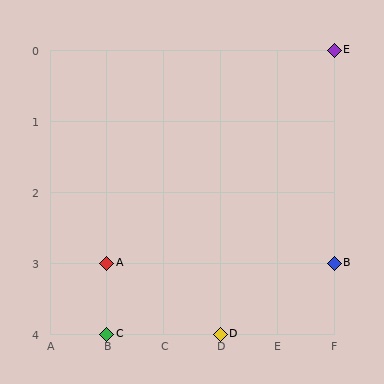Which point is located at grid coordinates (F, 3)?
Point B is at (F, 3).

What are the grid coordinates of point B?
Point B is at grid coordinates (F, 3).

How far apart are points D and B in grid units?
Points D and B are 2 columns and 1 row apart (about 2.2 grid units diagonally).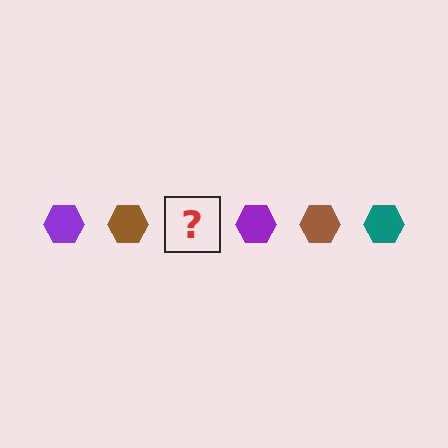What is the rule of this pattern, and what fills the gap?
The rule is that the pattern cycles through purple, brown, teal hexagons. The gap should be filled with a teal hexagon.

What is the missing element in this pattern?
The missing element is a teal hexagon.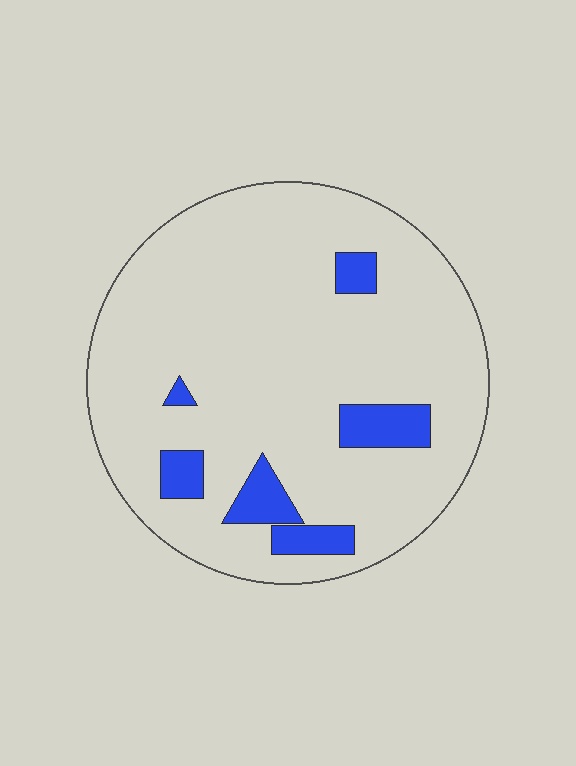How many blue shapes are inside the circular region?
6.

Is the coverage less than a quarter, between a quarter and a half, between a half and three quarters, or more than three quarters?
Less than a quarter.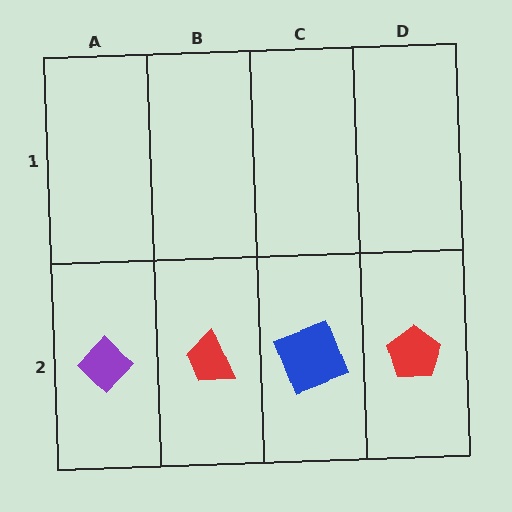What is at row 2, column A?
A purple diamond.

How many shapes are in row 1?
0 shapes.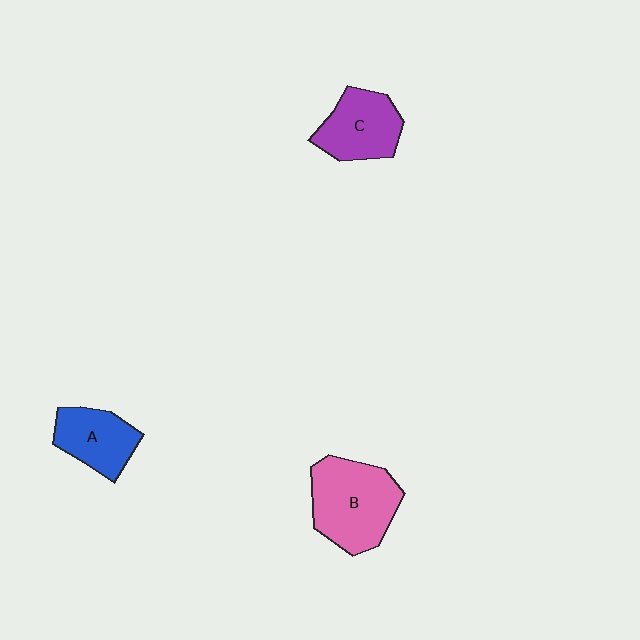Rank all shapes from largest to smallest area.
From largest to smallest: B (pink), C (purple), A (blue).